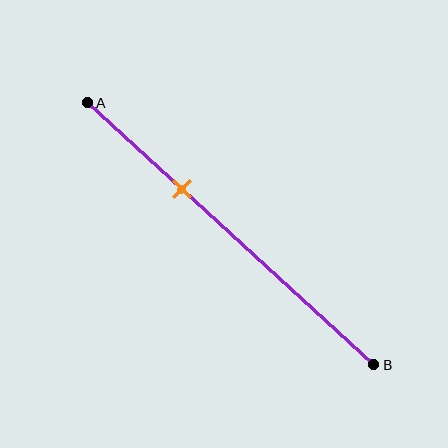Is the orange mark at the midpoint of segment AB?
No, the mark is at about 35% from A, not at the 50% midpoint.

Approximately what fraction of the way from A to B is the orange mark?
The orange mark is approximately 35% of the way from A to B.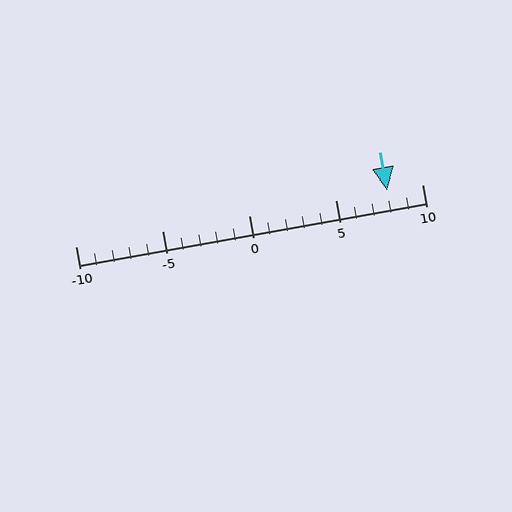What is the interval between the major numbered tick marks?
The major tick marks are spaced 5 units apart.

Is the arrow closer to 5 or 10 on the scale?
The arrow is closer to 10.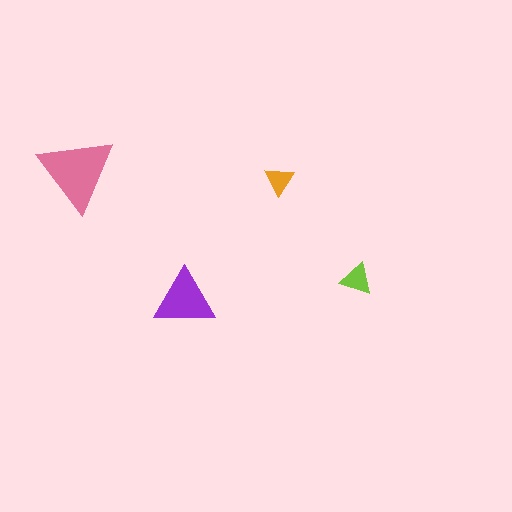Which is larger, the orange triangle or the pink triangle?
The pink one.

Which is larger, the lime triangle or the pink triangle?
The pink one.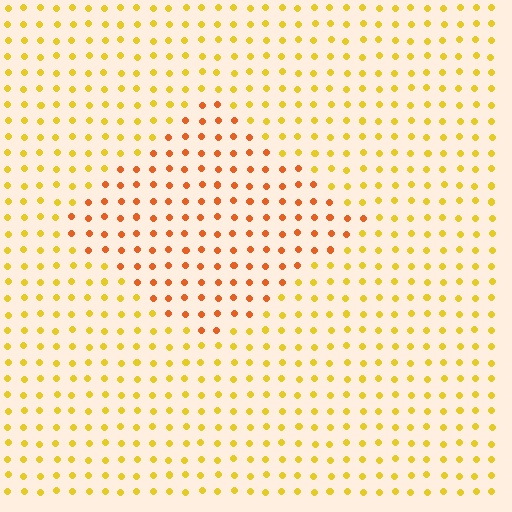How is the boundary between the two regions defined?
The boundary is defined purely by a slight shift in hue (about 34 degrees). Spacing, size, and orientation are identical on both sides.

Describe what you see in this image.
The image is filled with small yellow elements in a uniform arrangement. A diamond-shaped region is visible where the elements are tinted to a slightly different hue, forming a subtle color boundary.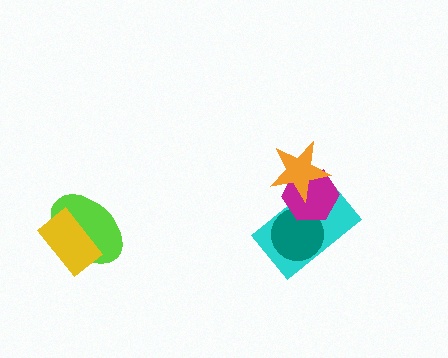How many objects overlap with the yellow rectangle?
1 object overlaps with the yellow rectangle.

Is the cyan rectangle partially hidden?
Yes, it is partially covered by another shape.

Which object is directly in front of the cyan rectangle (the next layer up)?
The teal circle is directly in front of the cyan rectangle.